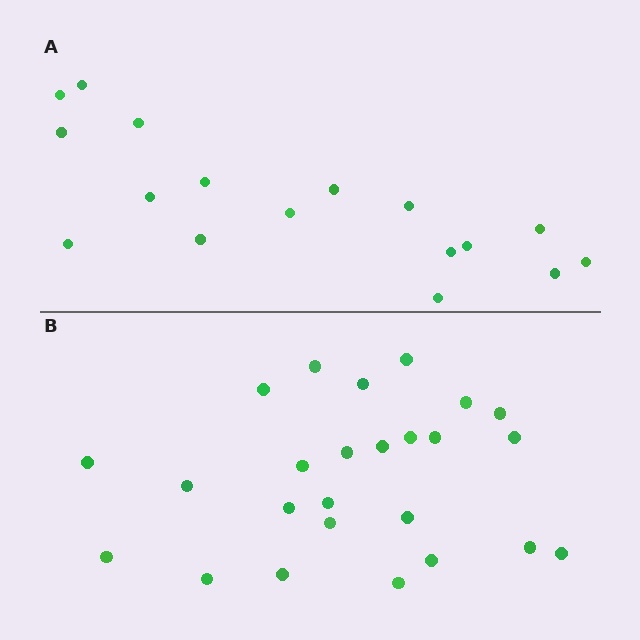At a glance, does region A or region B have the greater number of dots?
Region B (the bottom region) has more dots.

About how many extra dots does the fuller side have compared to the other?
Region B has roughly 8 or so more dots than region A.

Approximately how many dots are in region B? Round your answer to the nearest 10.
About 20 dots. (The exact count is 25, which rounds to 20.)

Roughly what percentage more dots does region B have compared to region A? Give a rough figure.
About 45% more.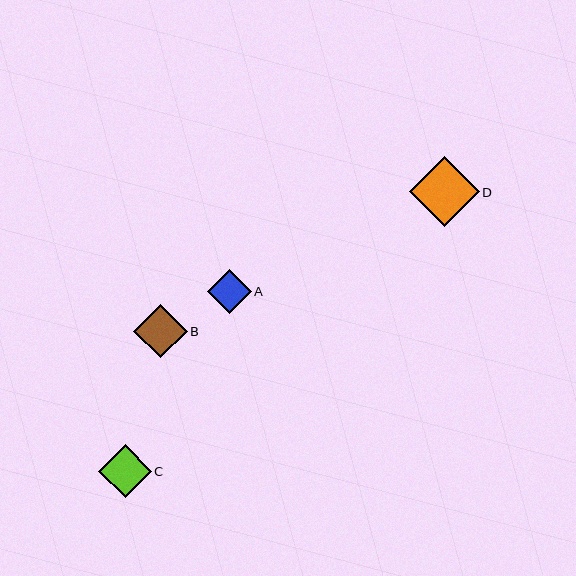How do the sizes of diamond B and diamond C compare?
Diamond B and diamond C are approximately the same size.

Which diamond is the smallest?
Diamond A is the smallest with a size of approximately 44 pixels.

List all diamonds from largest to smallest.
From largest to smallest: D, B, C, A.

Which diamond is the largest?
Diamond D is the largest with a size of approximately 70 pixels.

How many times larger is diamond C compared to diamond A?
Diamond C is approximately 1.2 times the size of diamond A.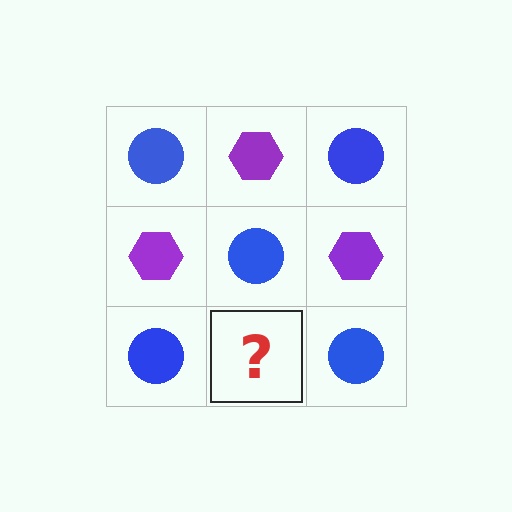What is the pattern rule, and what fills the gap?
The rule is that it alternates blue circle and purple hexagon in a checkerboard pattern. The gap should be filled with a purple hexagon.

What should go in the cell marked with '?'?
The missing cell should contain a purple hexagon.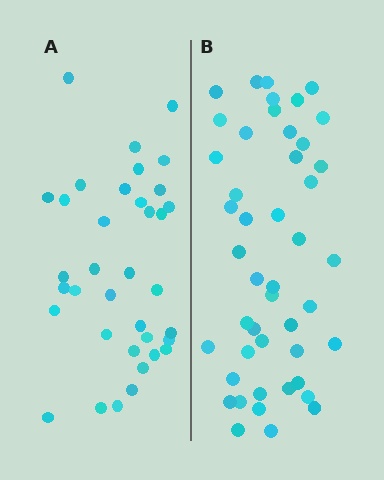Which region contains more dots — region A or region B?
Region B (the right region) has more dots.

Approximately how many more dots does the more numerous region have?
Region B has roughly 10 or so more dots than region A.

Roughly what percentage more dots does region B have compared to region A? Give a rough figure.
About 30% more.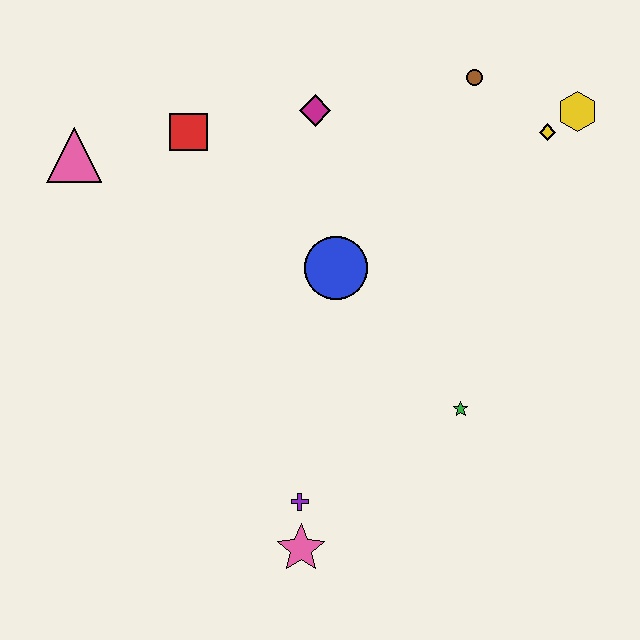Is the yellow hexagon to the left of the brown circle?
No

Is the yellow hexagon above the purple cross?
Yes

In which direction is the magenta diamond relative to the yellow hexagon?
The magenta diamond is to the left of the yellow hexagon.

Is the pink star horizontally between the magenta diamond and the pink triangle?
Yes